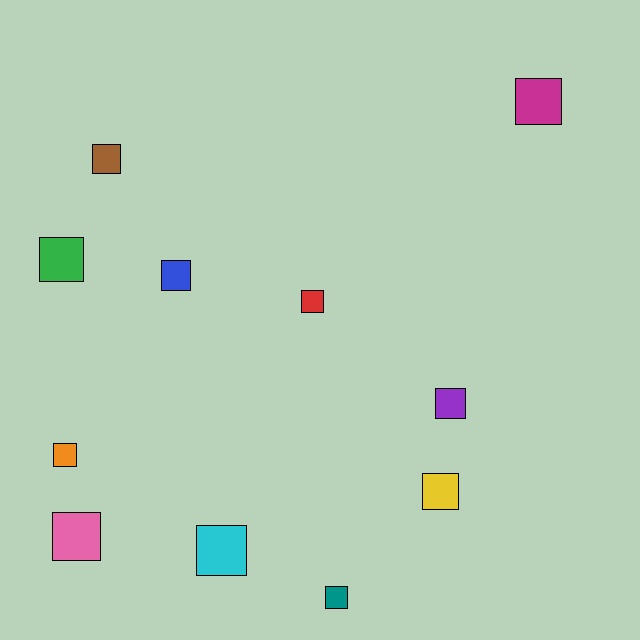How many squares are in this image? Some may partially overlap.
There are 11 squares.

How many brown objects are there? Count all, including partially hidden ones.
There is 1 brown object.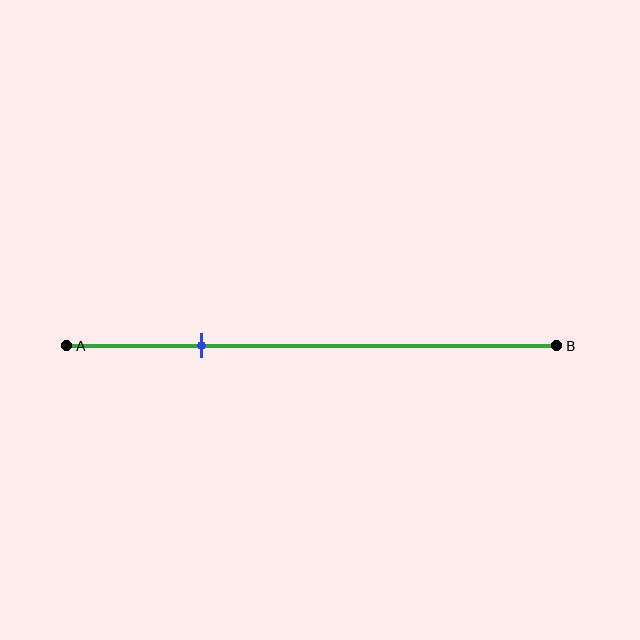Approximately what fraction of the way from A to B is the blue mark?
The blue mark is approximately 30% of the way from A to B.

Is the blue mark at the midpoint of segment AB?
No, the mark is at about 30% from A, not at the 50% midpoint.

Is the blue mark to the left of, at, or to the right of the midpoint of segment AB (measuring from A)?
The blue mark is to the left of the midpoint of segment AB.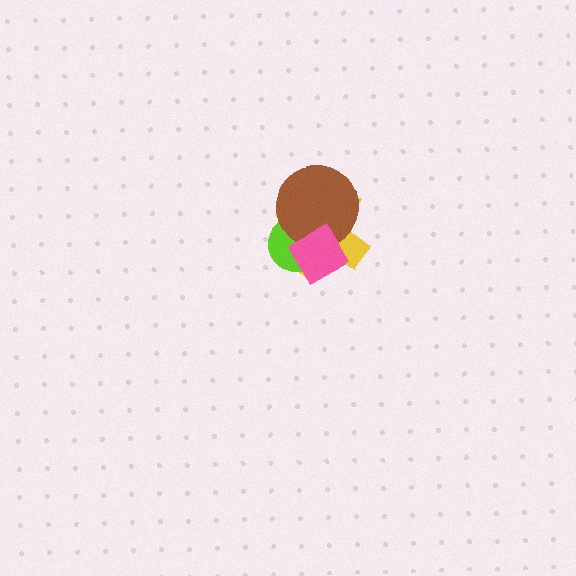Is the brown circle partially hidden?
Yes, it is partially covered by another shape.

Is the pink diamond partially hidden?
No, no other shape covers it.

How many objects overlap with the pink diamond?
3 objects overlap with the pink diamond.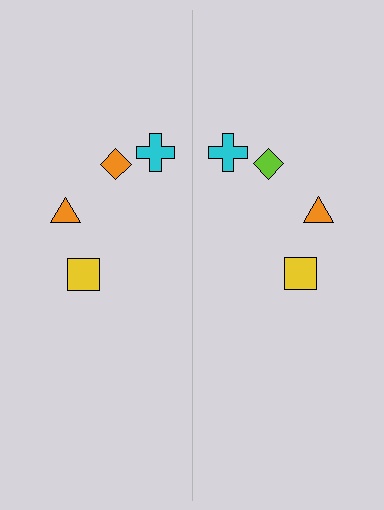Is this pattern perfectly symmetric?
No, the pattern is not perfectly symmetric. The lime diamond on the right side breaks the symmetry — its mirror counterpart is orange.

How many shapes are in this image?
There are 8 shapes in this image.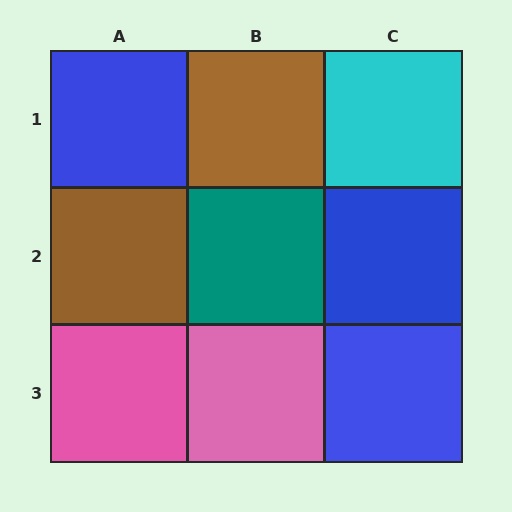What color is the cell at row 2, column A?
Brown.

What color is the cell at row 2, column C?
Blue.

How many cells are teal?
1 cell is teal.